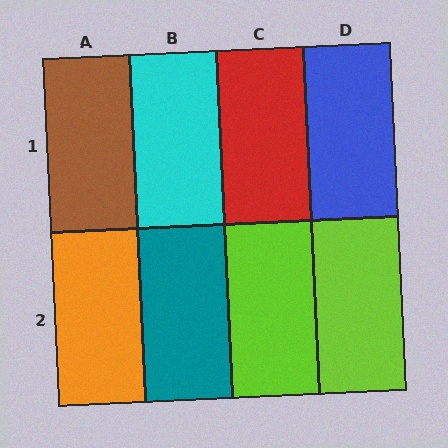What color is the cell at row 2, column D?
Lime.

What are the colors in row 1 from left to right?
Brown, cyan, red, blue.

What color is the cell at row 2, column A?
Orange.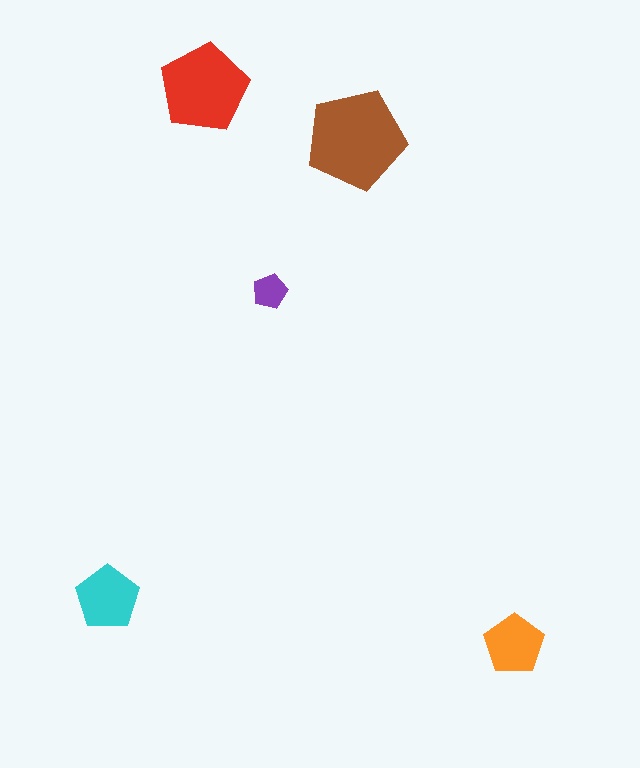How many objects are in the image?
There are 5 objects in the image.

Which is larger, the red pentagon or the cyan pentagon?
The red one.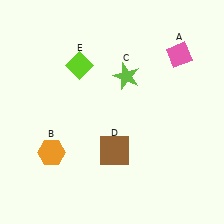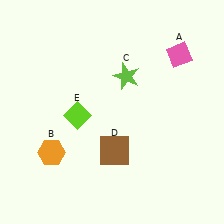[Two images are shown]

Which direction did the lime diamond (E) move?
The lime diamond (E) moved down.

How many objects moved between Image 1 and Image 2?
1 object moved between the two images.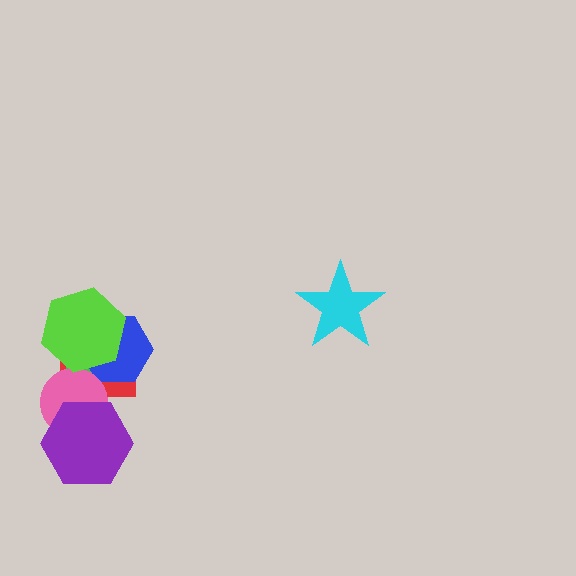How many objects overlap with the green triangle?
5 objects overlap with the green triangle.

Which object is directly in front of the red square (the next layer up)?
The green triangle is directly in front of the red square.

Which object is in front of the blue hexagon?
The lime hexagon is in front of the blue hexagon.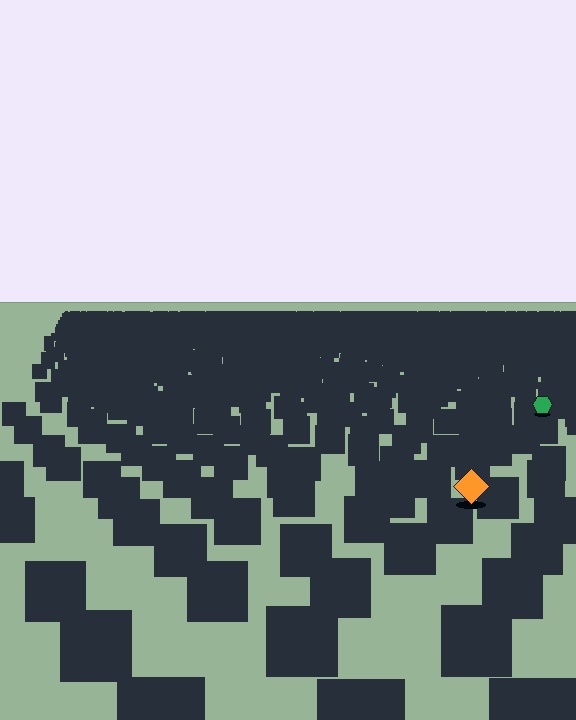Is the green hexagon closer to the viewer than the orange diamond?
No. The orange diamond is closer — you can tell from the texture gradient: the ground texture is coarser near it.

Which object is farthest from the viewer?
The green hexagon is farthest from the viewer. It appears smaller and the ground texture around it is denser.